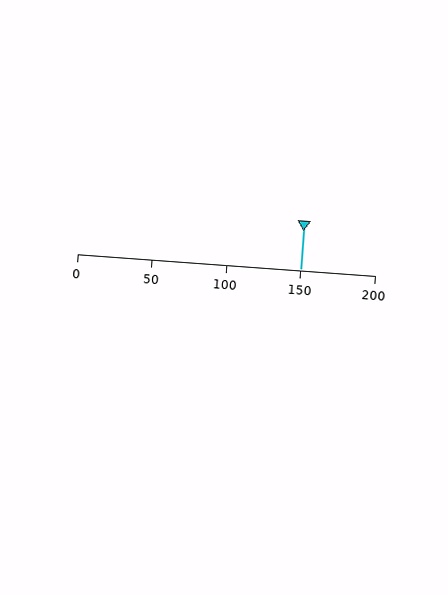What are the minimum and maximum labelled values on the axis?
The axis runs from 0 to 200.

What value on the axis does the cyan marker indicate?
The marker indicates approximately 150.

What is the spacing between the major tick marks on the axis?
The major ticks are spaced 50 apart.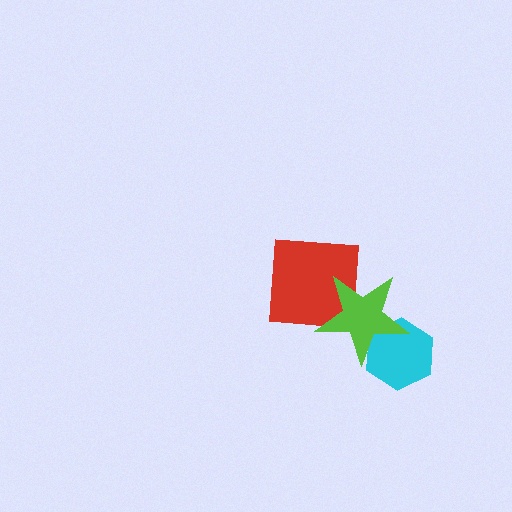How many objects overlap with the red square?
1 object overlaps with the red square.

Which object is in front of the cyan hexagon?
The lime star is in front of the cyan hexagon.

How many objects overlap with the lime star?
2 objects overlap with the lime star.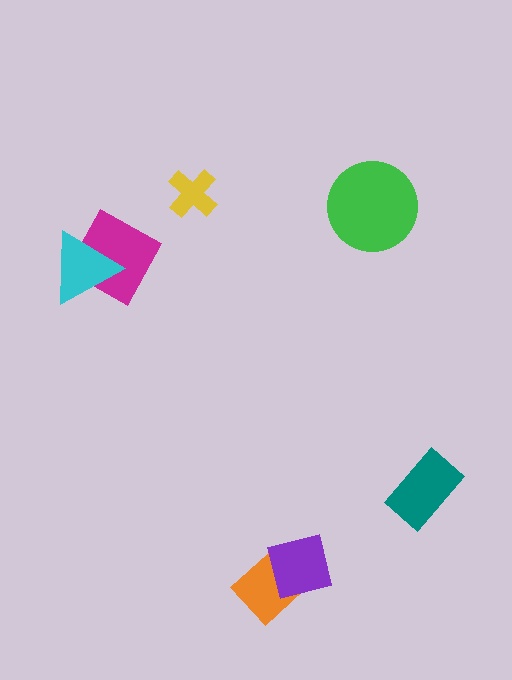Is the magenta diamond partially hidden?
Yes, it is partially covered by another shape.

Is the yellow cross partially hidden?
No, no other shape covers it.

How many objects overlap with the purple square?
1 object overlaps with the purple square.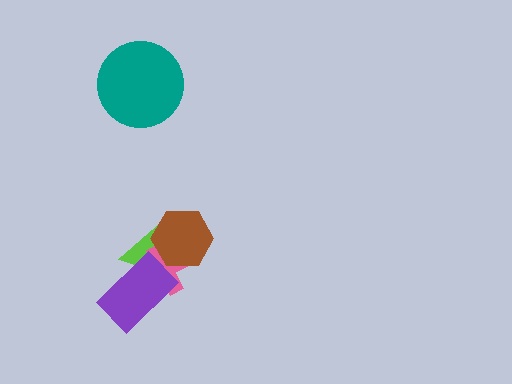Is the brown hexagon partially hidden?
No, no other shape covers it.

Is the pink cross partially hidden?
Yes, it is partially covered by another shape.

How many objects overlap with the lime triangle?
3 objects overlap with the lime triangle.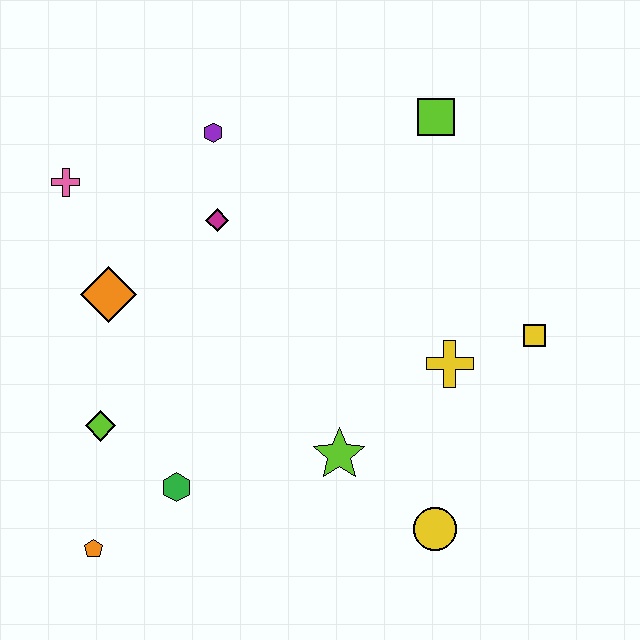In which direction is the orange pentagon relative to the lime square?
The orange pentagon is below the lime square.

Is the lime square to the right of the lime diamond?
Yes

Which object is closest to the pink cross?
The orange diamond is closest to the pink cross.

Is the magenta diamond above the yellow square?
Yes